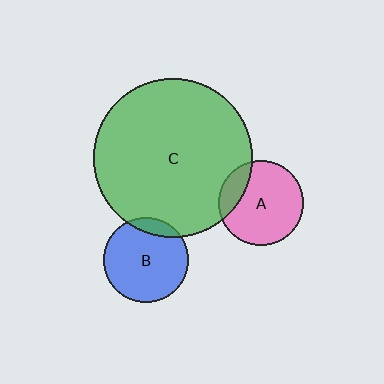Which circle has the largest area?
Circle C (green).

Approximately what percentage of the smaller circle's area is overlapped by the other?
Approximately 20%.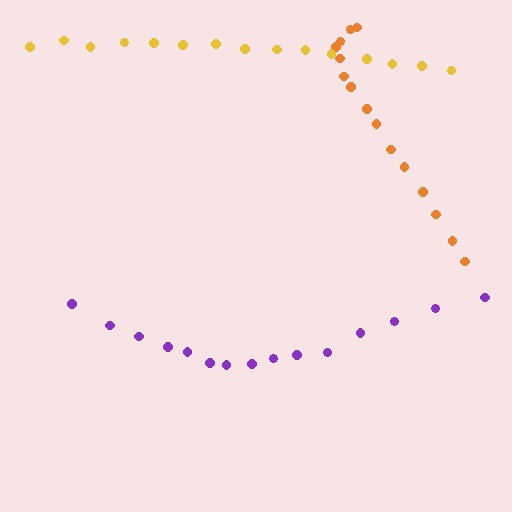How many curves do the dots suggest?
There are 3 distinct paths.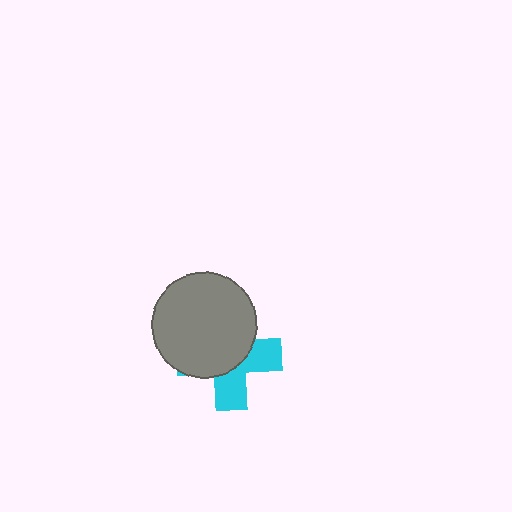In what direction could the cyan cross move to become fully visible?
The cyan cross could move toward the lower-right. That would shift it out from behind the gray circle entirely.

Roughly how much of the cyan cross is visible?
A small part of it is visible (roughly 41%).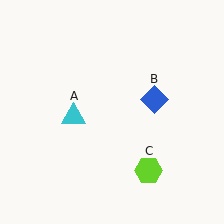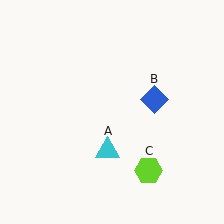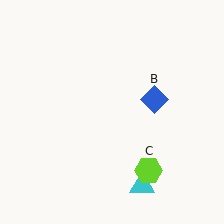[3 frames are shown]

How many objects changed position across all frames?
1 object changed position: cyan triangle (object A).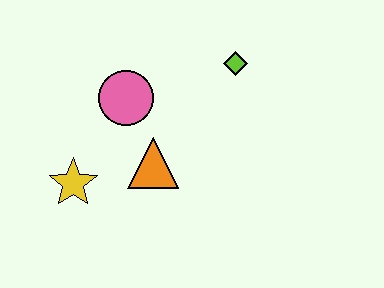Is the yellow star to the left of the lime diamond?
Yes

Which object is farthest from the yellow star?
The lime diamond is farthest from the yellow star.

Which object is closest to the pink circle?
The orange triangle is closest to the pink circle.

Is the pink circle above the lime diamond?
No